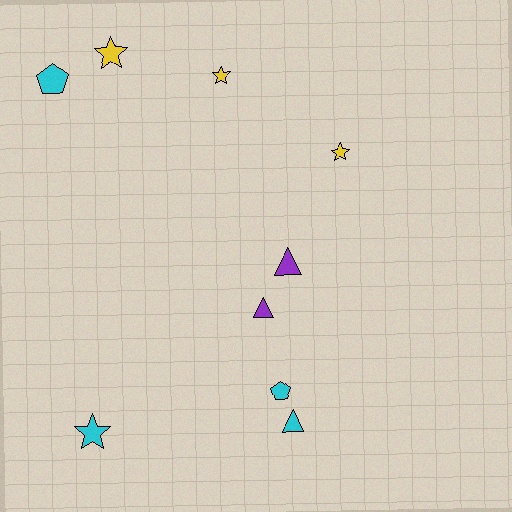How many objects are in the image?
There are 9 objects.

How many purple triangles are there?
There are 2 purple triangles.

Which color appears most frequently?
Cyan, with 4 objects.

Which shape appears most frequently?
Star, with 4 objects.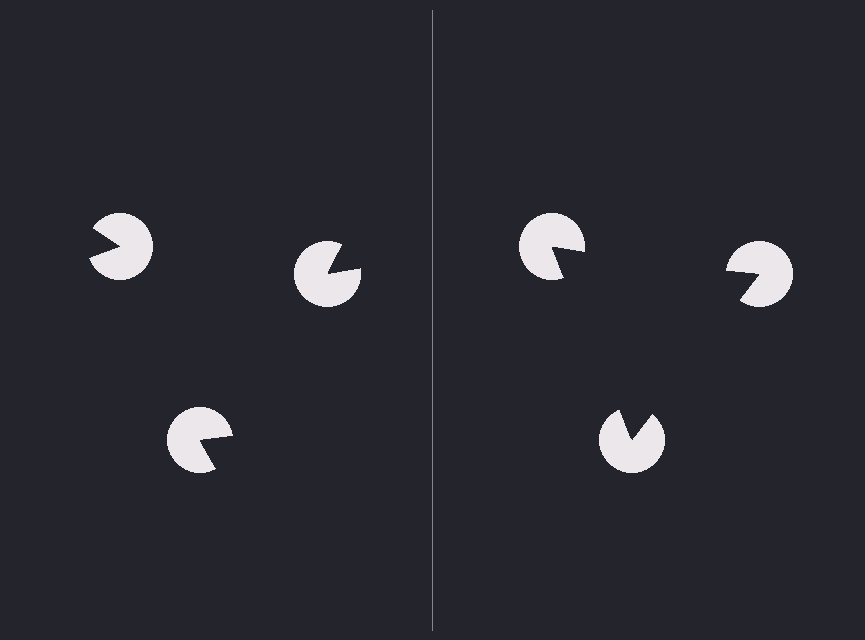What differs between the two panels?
The pac-man discs are positioned identically on both sides; only the wedge orientations differ. On the right they align to a triangle; on the left they are misaligned.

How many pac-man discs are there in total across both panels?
6 — 3 on each side.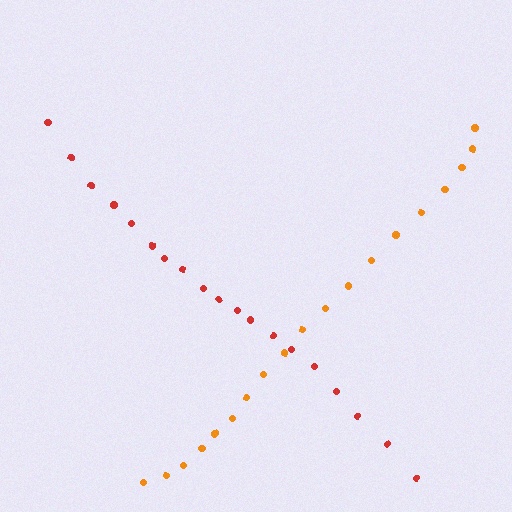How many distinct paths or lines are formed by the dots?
There are 2 distinct paths.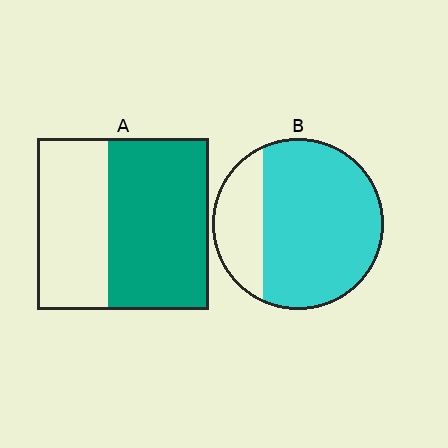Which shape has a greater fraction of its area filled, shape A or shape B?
Shape B.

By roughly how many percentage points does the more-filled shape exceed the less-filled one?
By roughly 15 percentage points (B over A).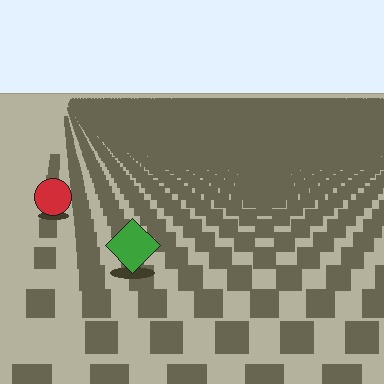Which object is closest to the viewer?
The green diamond is closest. The texture marks near it are larger and more spread out.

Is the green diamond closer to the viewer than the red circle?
Yes. The green diamond is closer — you can tell from the texture gradient: the ground texture is coarser near it.